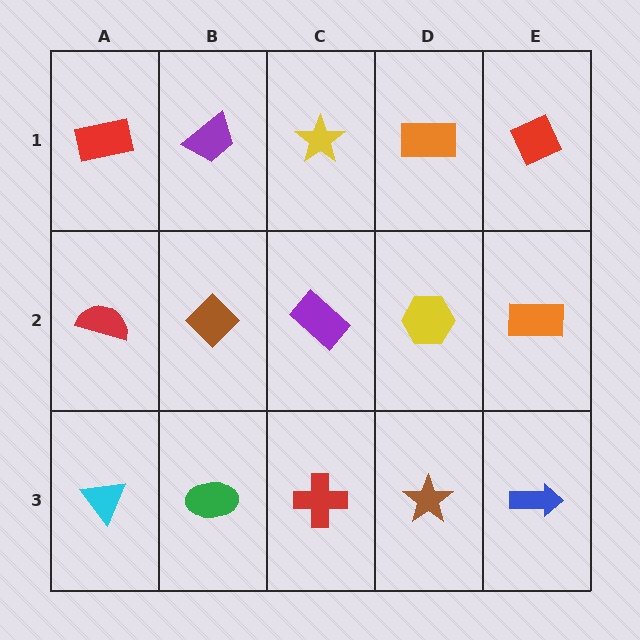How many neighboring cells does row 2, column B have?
4.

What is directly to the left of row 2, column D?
A purple rectangle.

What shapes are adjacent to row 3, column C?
A purple rectangle (row 2, column C), a green ellipse (row 3, column B), a brown star (row 3, column D).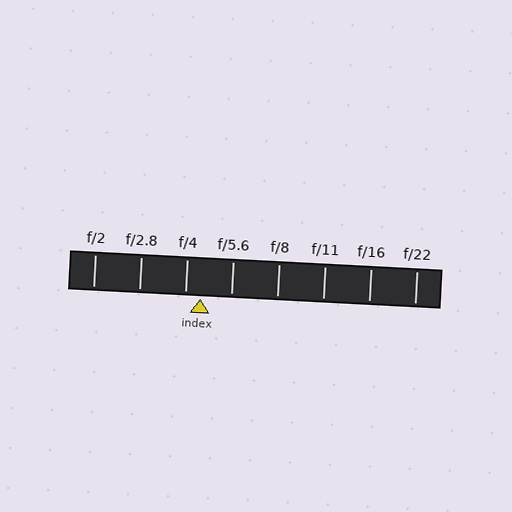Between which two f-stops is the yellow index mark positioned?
The index mark is between f/4 and f/5.6.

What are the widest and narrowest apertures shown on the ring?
The widest aperture shown is f/2 and the narrowest is f/22.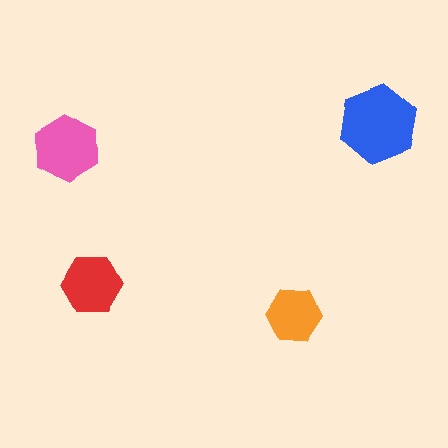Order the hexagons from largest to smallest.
the blue one, the pink one, the red one, the orange one.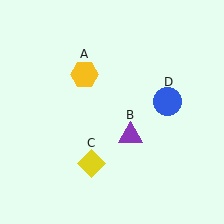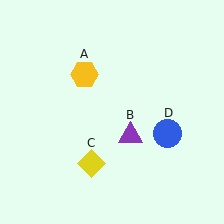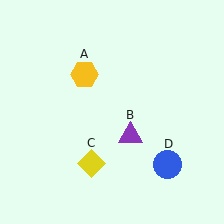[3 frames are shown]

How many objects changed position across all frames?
1 object changed position: blue circle (object D).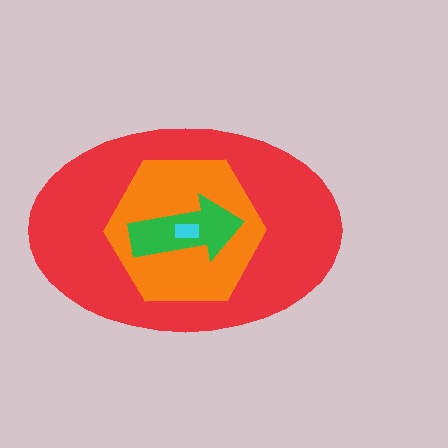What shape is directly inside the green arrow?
The cyan rectangle.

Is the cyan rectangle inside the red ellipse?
Yes.